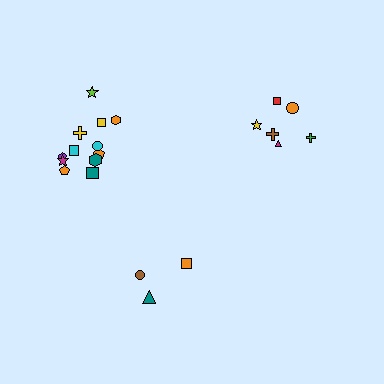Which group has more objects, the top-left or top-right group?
The top-left group.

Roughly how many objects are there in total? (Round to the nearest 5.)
Roughly 20 objects in total.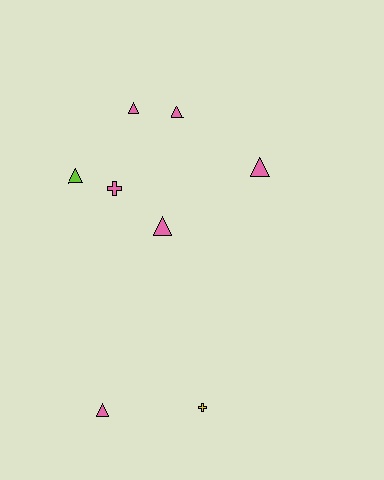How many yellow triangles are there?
There are no yellow triangles.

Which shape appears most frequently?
Triangle, with 6 objects.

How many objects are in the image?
There are 8 objects.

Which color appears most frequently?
Pink, with 6 objects.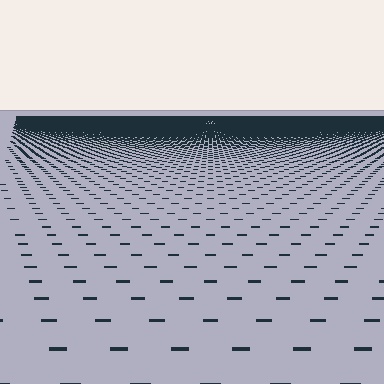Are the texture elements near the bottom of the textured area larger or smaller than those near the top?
Larger. Near the bottom, elements are closer to the viewer and appear at a bigger on-screen size.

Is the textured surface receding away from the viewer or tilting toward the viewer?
The surface is receding away from the viewer. Texture elements get smaller and denser toward the top.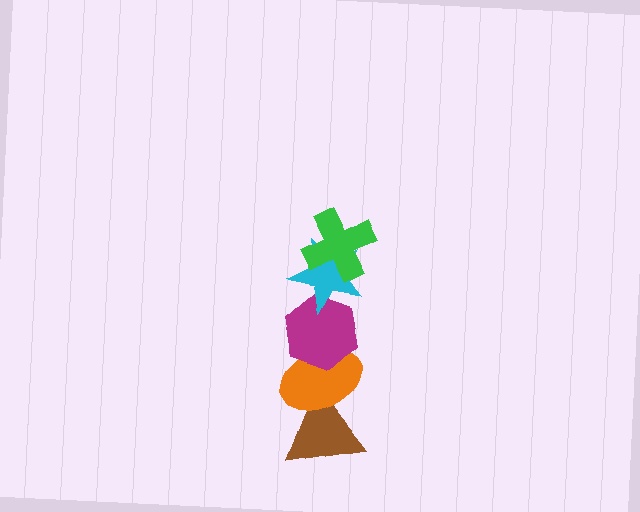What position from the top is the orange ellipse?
The orange ellipse is 4th from the top.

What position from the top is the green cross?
The green cross is 1st from the top.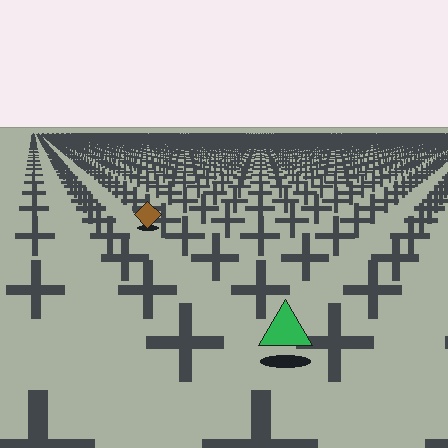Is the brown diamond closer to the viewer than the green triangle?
No. The green triangle is closer — you can tell from the texture gradient: the ground texture is coarser near it.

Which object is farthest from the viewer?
The brown diamond is farthest from the viewer. It appears smaller and the ground texture around it is denser.